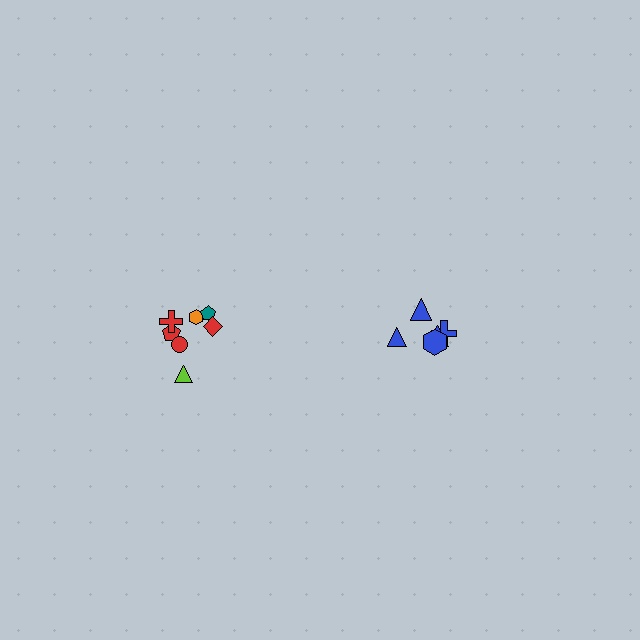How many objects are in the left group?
There are 7 objects.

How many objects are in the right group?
There are 5 objects.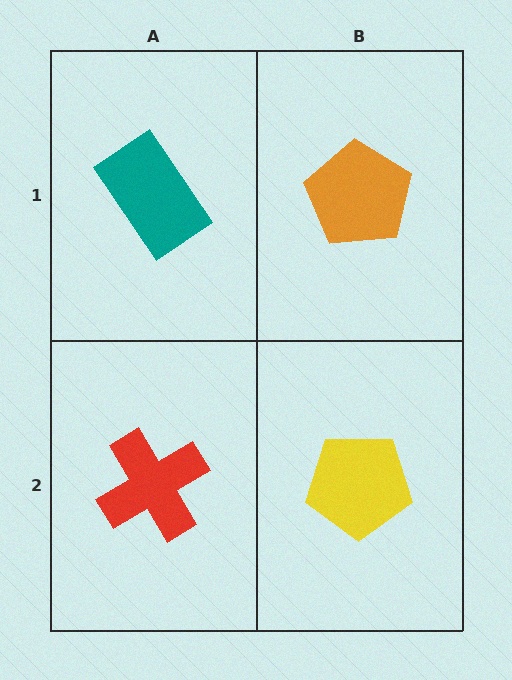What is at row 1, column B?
An orange pentagon.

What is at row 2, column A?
A red cross.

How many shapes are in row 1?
2 shapes.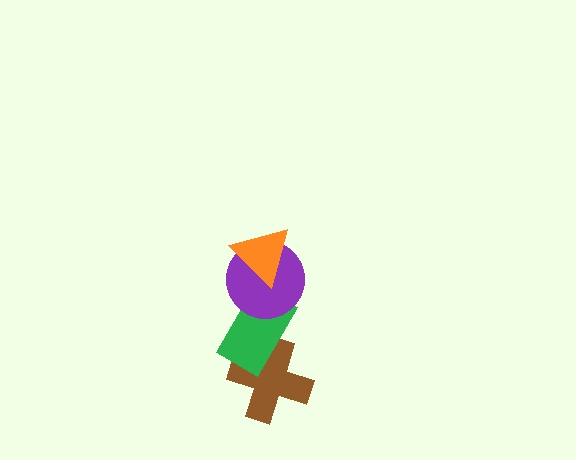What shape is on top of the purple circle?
The orange triangle is on top of the purple circle.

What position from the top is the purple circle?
The purple circle is 2nd from the top.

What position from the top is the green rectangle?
The green rectangle is 3rd from the top.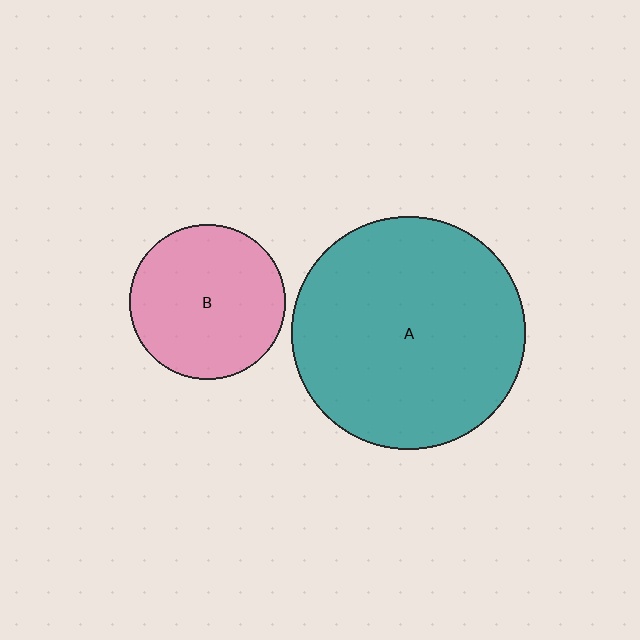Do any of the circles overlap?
No, none of the circles overlap.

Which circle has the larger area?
Circle A (teal).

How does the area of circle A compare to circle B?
Approximately 2.3 times.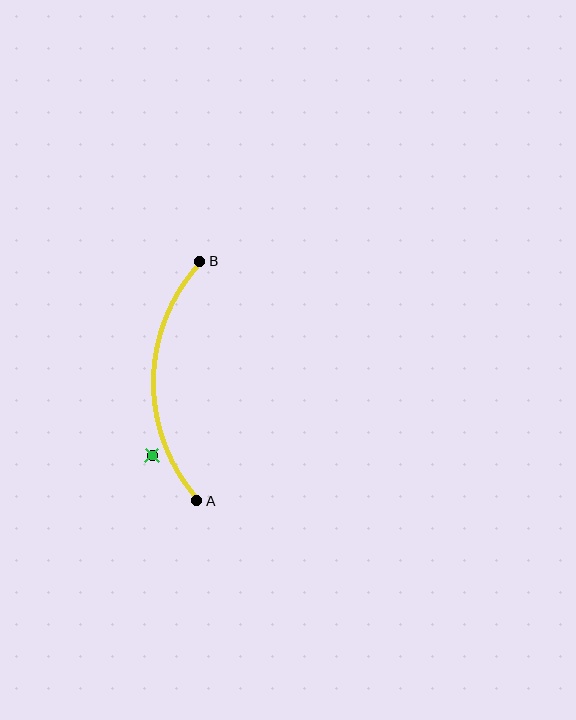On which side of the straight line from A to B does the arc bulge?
The arc bulges to the left of the straight line connecting A and B.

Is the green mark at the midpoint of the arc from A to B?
No — the green mark does not lie on the arc at all. It sits slightly outside the curve.